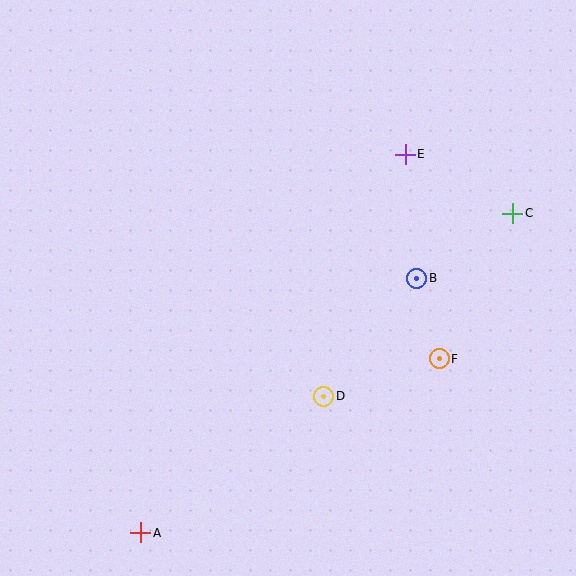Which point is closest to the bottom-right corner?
Point F is closest to the bottom-right corner.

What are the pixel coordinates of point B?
Point B is at (417, 278).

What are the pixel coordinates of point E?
Point E is at (405, 154).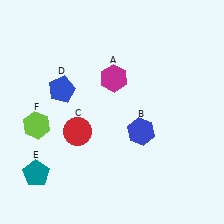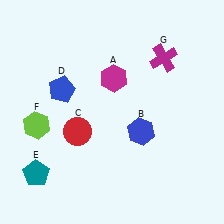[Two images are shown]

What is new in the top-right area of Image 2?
A magenta cross (G) was added in the top-right area of Image 2.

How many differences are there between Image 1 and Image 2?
There is 1 difference between the two images.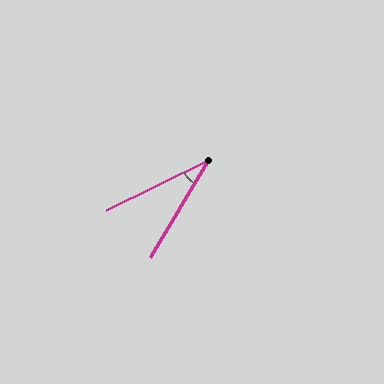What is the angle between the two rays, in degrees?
Approximately 33 degrees.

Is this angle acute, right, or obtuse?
It is acute.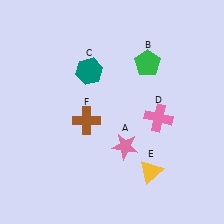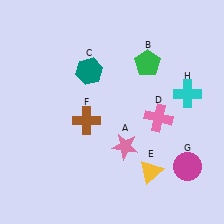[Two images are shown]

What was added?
A magenta circle (G), a cyan cross (H) were added in Image 2.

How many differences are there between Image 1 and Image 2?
There are 2 differences between the two images.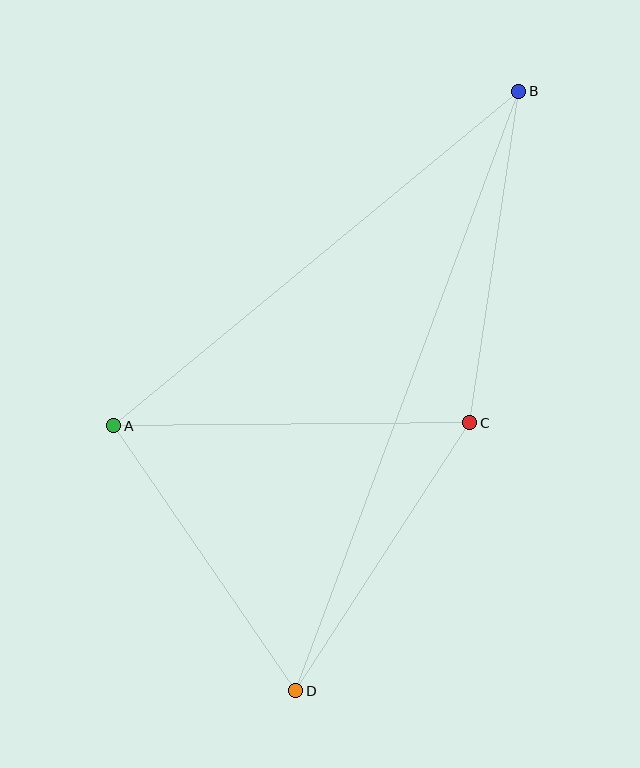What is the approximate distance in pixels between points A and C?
The distance between A and C is approximately 356 pixels.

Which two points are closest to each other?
Points C and D are closest to each other.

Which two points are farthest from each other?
Points B and D are farthest from each other.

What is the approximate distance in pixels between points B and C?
The distance between B and C is approximately 335 pixels.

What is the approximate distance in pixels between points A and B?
The distance between A and B is approximately 525 pixels.